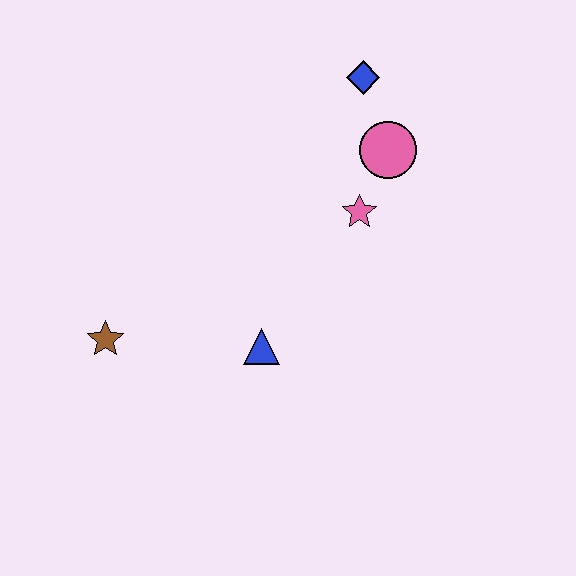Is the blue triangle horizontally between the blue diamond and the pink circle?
No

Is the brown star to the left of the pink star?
Yes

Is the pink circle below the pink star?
No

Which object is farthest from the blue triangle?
The blue diamond is farthest from the blue triangle.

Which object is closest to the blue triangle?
The brown star is closest to the blue triangle.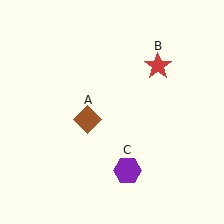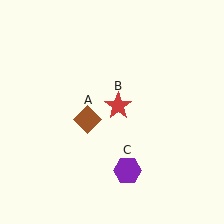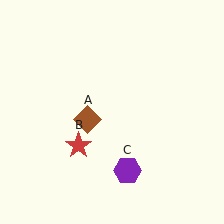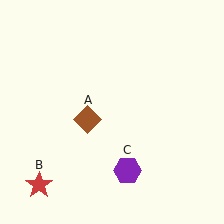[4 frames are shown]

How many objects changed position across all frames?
1 object changed position: red star (object B).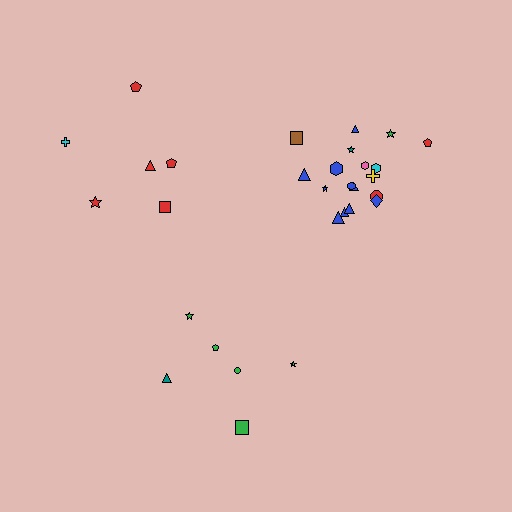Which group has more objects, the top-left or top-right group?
The top-right group.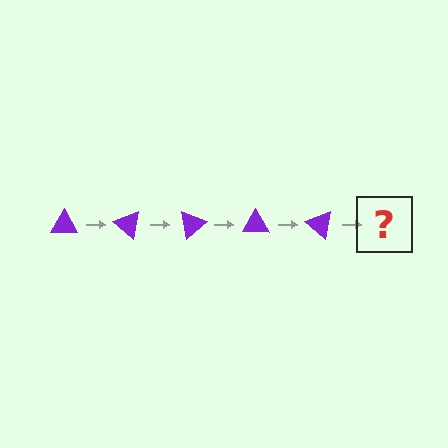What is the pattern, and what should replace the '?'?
The pattern is that the triangle rotates 40 degrees each step. The '?' should be a purple triangle rotated 200 degrees.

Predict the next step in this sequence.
The next step is a purple triangle rotated 200 degrees.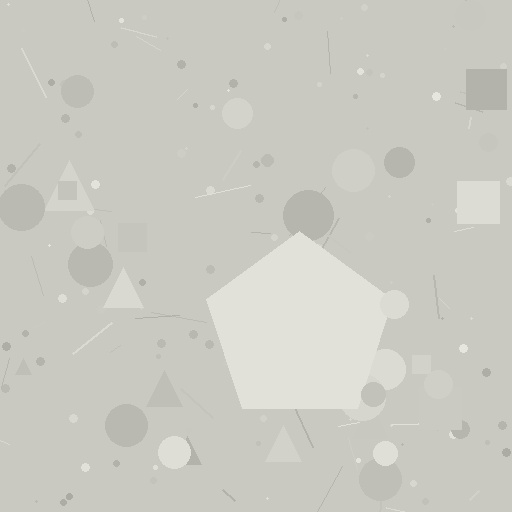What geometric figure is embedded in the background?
A pentagon is embedded in the background.